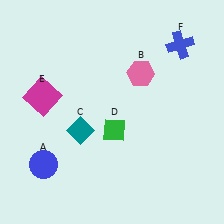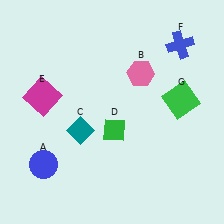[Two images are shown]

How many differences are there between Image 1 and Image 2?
There is 1 difference between the two images.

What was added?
A green square (G) was added in Image 2.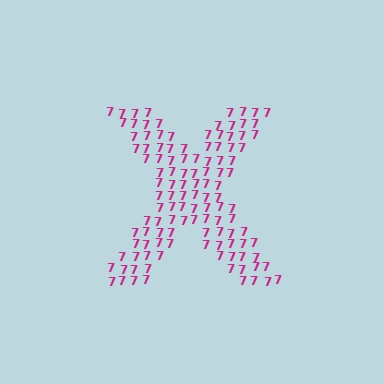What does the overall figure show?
The overall figure shows the letter X.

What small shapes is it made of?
It is made of small digit 7's.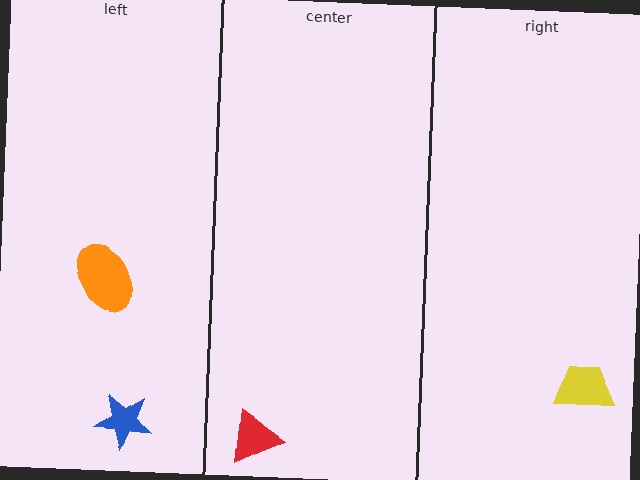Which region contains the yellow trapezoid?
The right region.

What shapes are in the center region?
The red triangle.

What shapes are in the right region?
The yellow trapezoid.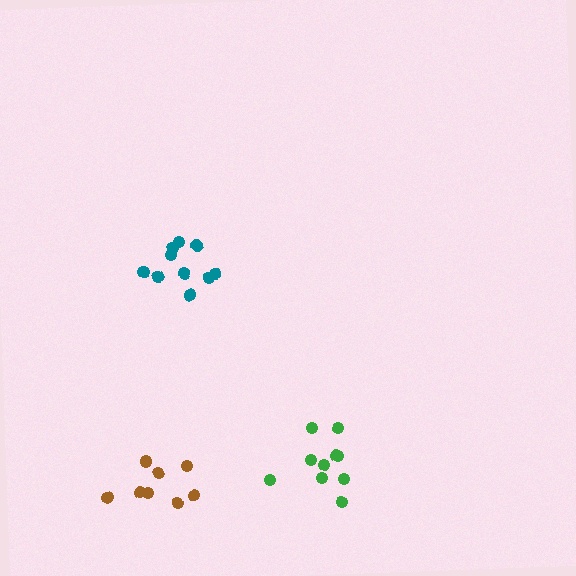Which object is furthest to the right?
The green cluster is rightmost.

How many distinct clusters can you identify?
There are 3 distinct clusters.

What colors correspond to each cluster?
The clusters are colored: green, teal, brown.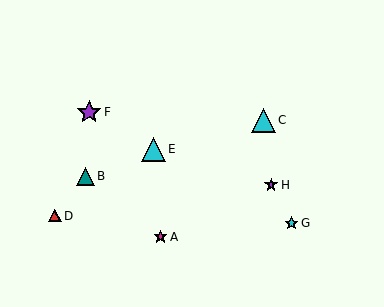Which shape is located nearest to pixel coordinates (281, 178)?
The purple star (labeled H) at (271, 185) is nearest to that location.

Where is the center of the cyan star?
The center of the cyan star is at (291, 223).